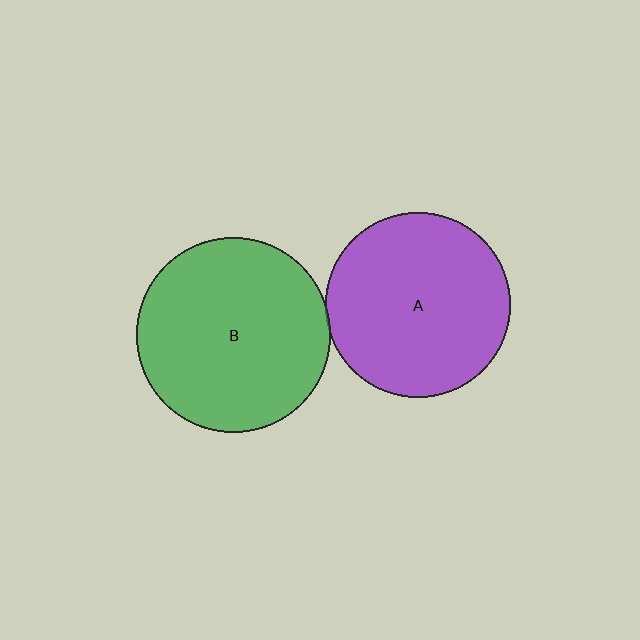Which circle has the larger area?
Circle B (green).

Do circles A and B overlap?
Yes.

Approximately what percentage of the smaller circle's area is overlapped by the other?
Approximately 5%.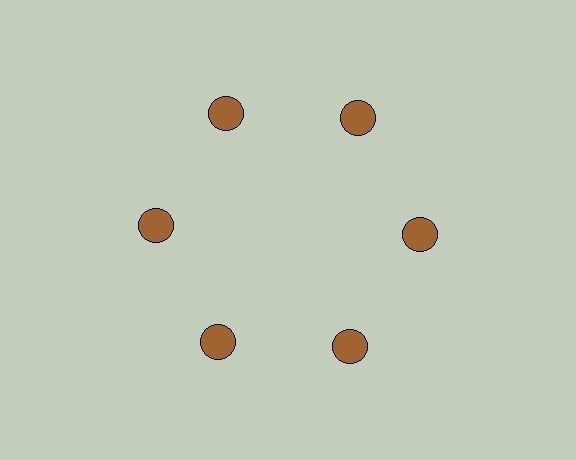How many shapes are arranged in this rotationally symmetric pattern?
There are 6 shapes, arranged in 6 groups of 1.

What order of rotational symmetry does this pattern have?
This pattern has 6-fold rotational symmetry.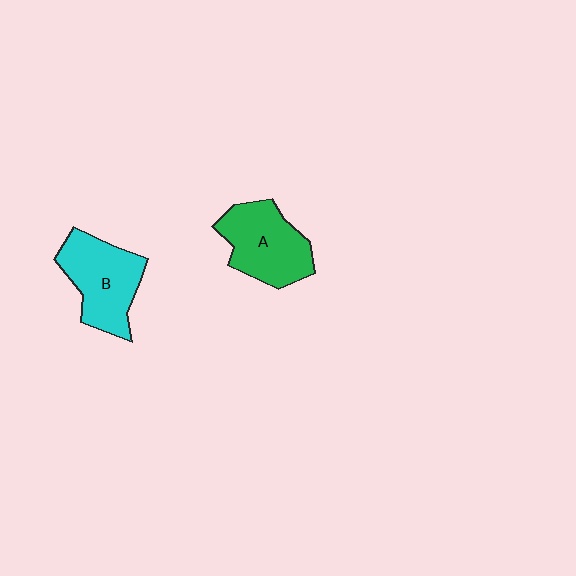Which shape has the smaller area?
Shape A (green).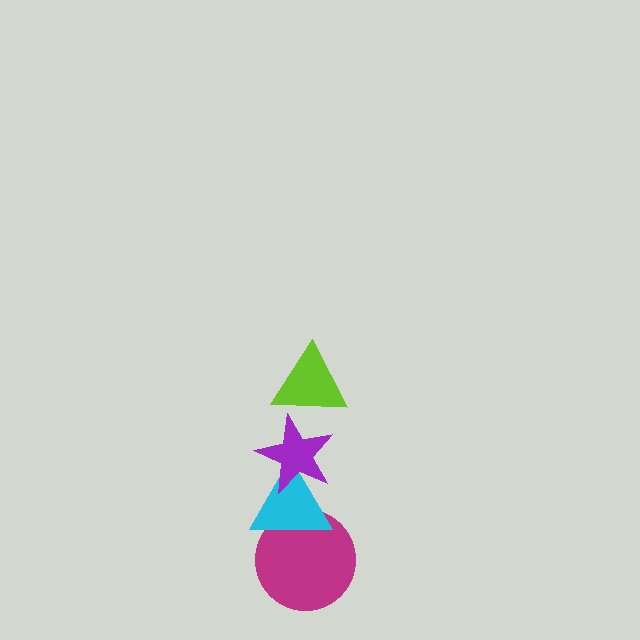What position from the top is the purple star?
The purple star is 2nd from the top.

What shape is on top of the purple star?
The lime triangle is on top of the purple star.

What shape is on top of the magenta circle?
The cyan triangle is on top of the magenta circle.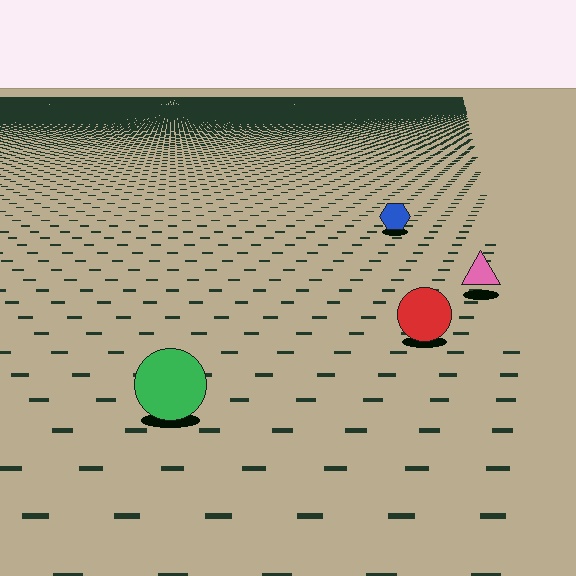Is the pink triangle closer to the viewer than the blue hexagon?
Yes. The pink triangle is closer — you can tell from the texture gradient: the ground texture is coarser near it.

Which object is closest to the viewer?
The green circle is closest. The texture marks near it are larger and more spread out.